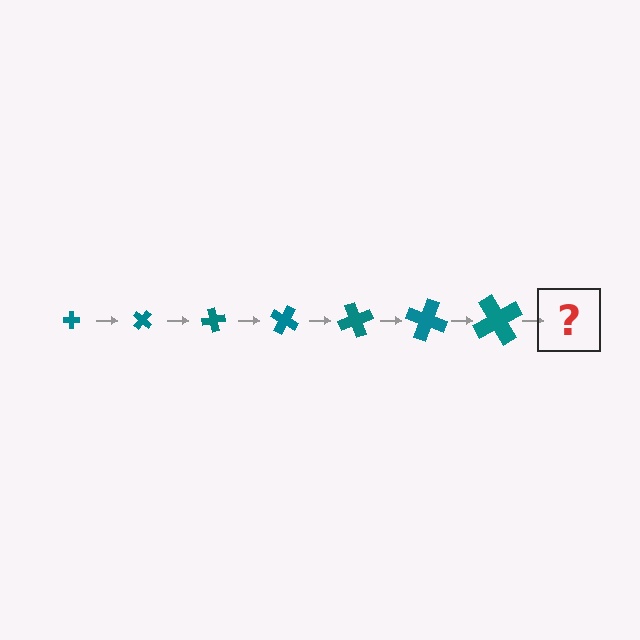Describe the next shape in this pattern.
It should be a cross, larger than the previous one and rotated 280 degrees from the start.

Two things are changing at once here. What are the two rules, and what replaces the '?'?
The two rules are that the cross grows larger each step and it rotates 40 degrees each step. The '?' should be a cross, larger than the previous one and rotated 280 degrees from the start.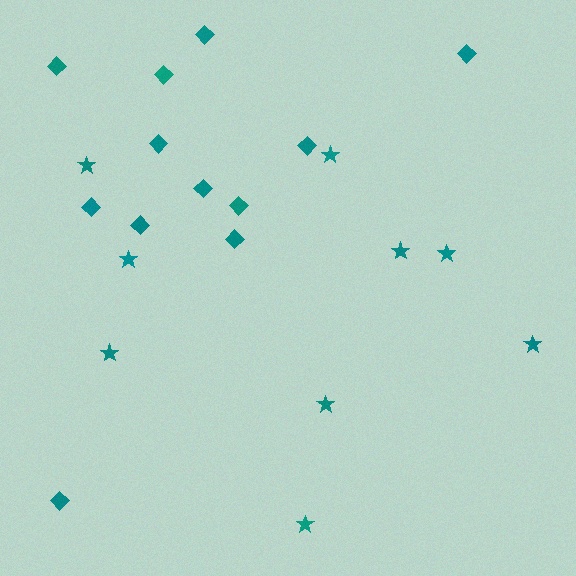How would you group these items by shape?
There are 2 groups: one group of diamonds (12) and one group of stars (9).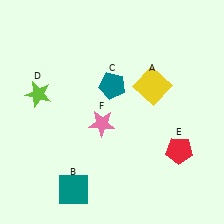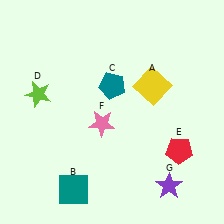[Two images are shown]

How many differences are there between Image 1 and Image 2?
There is 1 difference between the two images.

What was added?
A purple star (G) was added in Image 2.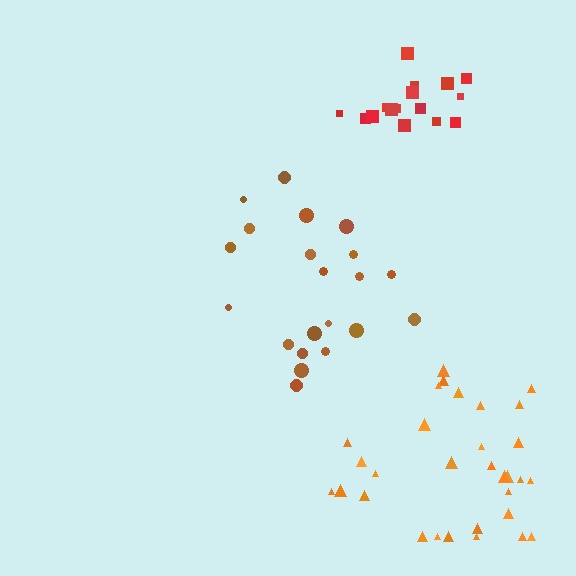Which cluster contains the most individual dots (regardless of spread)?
Orange (31).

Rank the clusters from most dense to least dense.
red, orange, brown.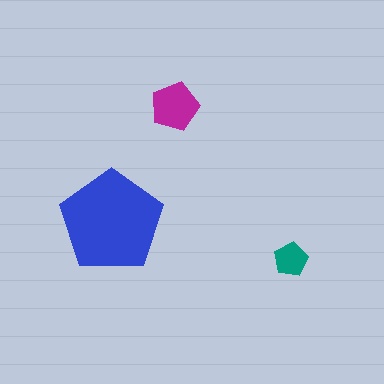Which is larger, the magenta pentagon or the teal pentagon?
The magenta one.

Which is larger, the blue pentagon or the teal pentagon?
The blue one.